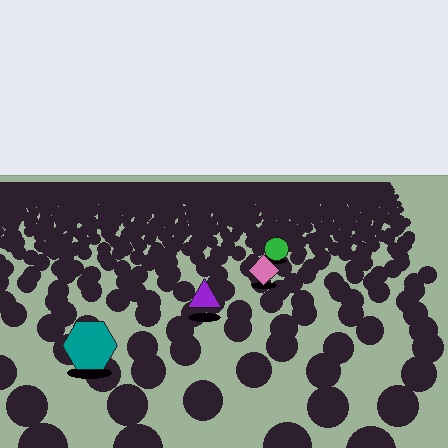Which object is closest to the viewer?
The teal hexagon is closest. The texture marks near it are larger and more spread out.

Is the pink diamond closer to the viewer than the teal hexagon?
No. The teal hexagon is closer — you can tell from the texture gradient: the ground texture is coarser near it.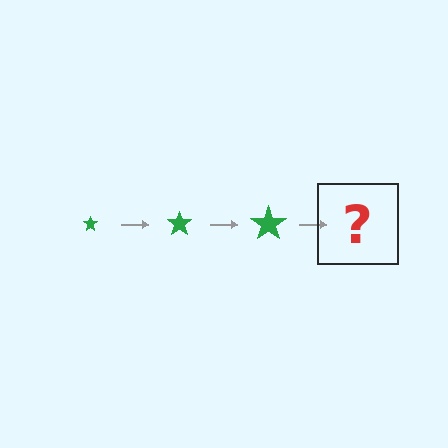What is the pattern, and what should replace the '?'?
The pattern is that the star gets progressively larger each step. The '?' should be a green star, larger than the previous one.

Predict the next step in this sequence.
The next step is a green star, larger than the previous one.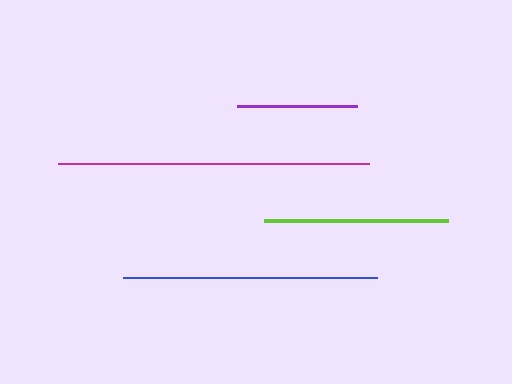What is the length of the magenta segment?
The magenta segment is approximately 312 pixels long.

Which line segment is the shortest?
The purple line is the shortest at approximately 119 pixels.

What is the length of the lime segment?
The lime segment is approximately 184 pixels long.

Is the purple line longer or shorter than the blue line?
The blue line is longer than the purple line.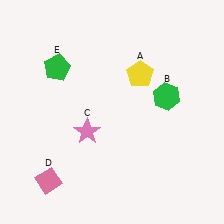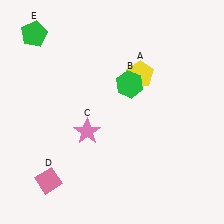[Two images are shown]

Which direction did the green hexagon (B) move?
The green hexagon (B) moved left.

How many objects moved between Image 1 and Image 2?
2 objects moved between the two images.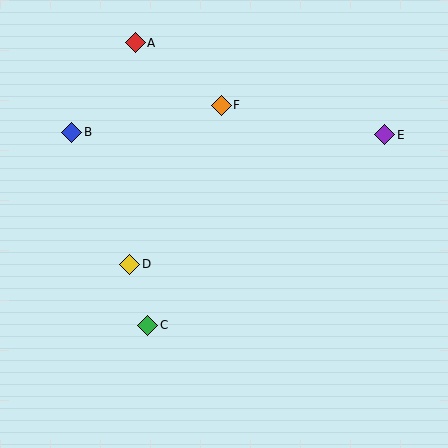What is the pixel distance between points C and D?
The distance between C and D is 64 pixels.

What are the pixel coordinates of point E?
Point E is at (385, 135).